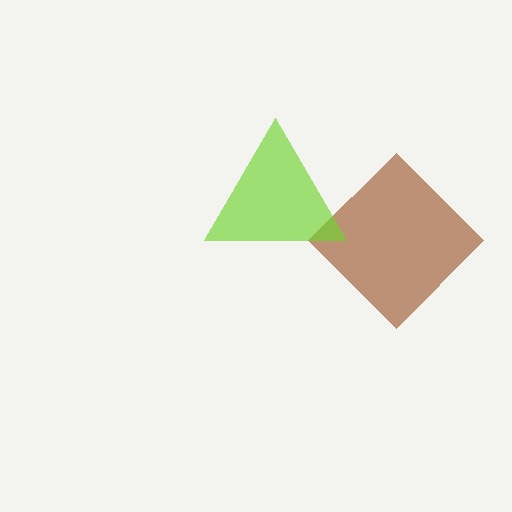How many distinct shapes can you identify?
There are 2 distinct shapes: a brown diamond, a lime triangle.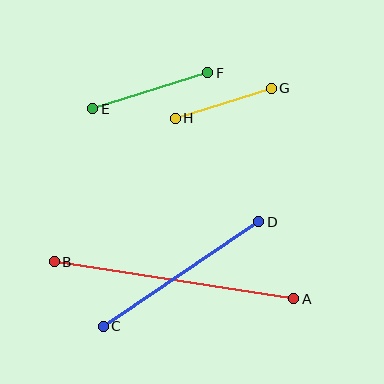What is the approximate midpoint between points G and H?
The midpoint is at approximately (223, 103) pixels.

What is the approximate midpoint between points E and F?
The midpoint is at approximately (150, 91) pixels.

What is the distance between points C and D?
The distance is approximately 187 pixels.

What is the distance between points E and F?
The distance is approximately 121 pixels.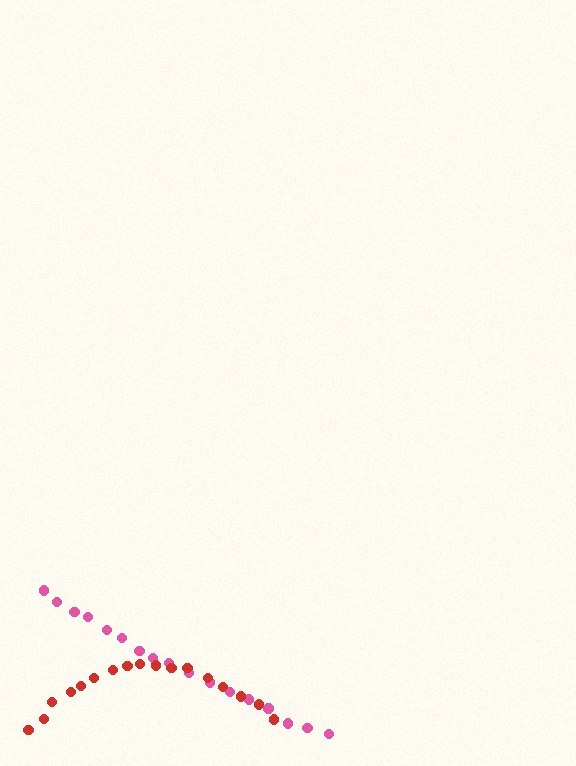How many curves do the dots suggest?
There are 2 distinct paths.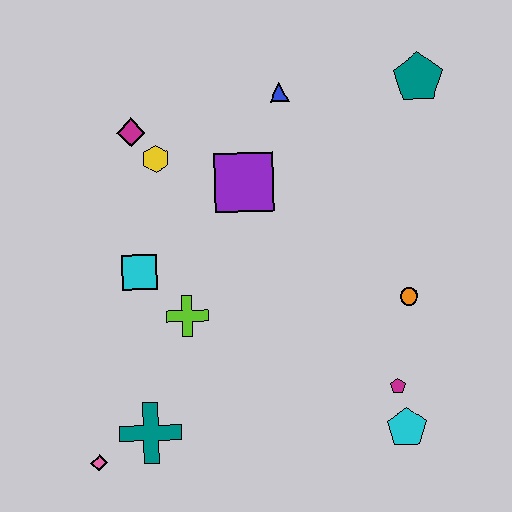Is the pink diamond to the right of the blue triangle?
No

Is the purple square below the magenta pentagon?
No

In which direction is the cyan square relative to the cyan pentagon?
The cyan square is to the left of the cyan pentagon.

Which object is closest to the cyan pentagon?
The magenta pentagon is closest to the cyan pentagon.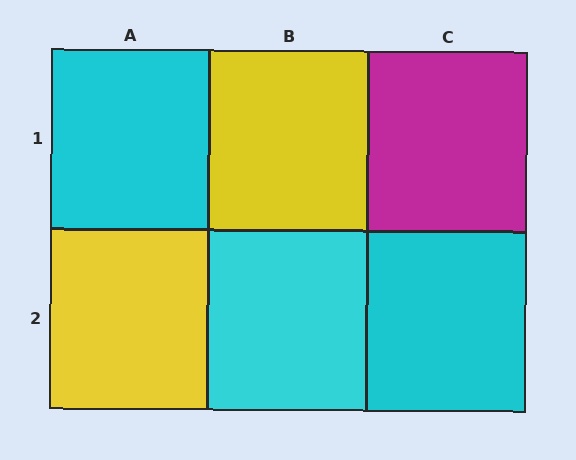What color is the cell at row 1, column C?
Magenta.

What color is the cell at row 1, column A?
Cyan.